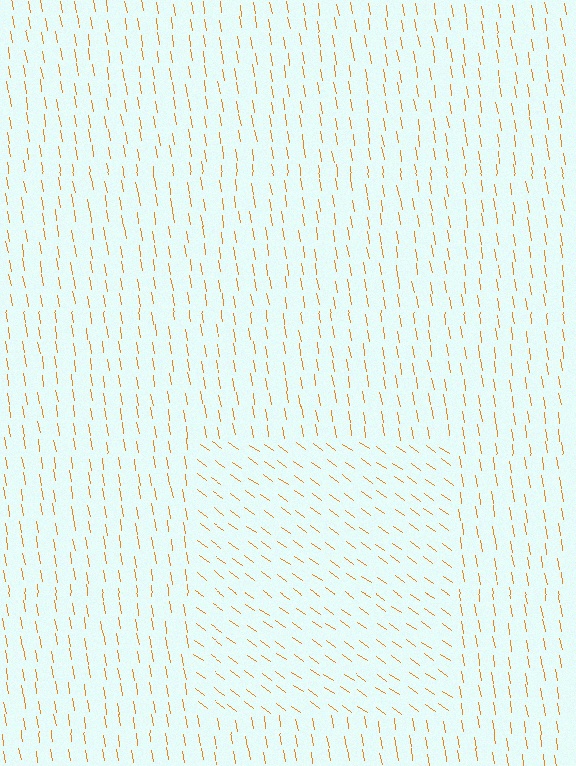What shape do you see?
I see a rectangle.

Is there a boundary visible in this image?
Yes, there is a texture boundary formed by a change in line orientation.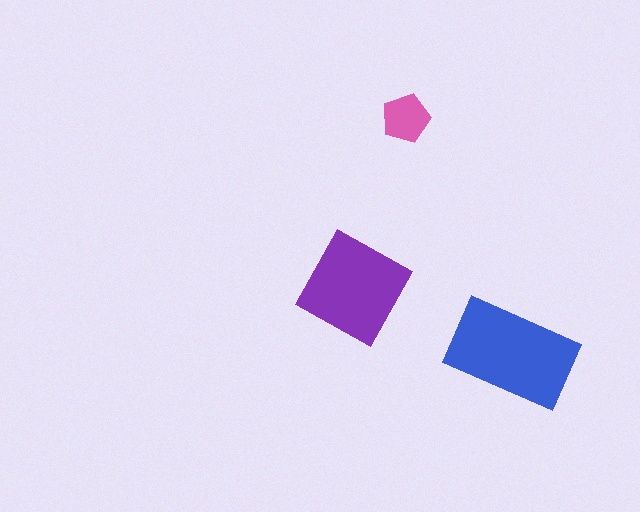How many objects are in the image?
There are 3 objects in the image.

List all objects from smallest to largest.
The pink pentagon, the purple diamond, the blue rectangle.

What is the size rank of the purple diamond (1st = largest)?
2nd.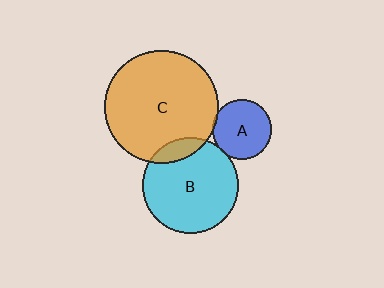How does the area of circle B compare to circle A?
Approximately 2.6 times.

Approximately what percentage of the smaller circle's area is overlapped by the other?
Approximately 5%.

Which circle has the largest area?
Circle C (orange).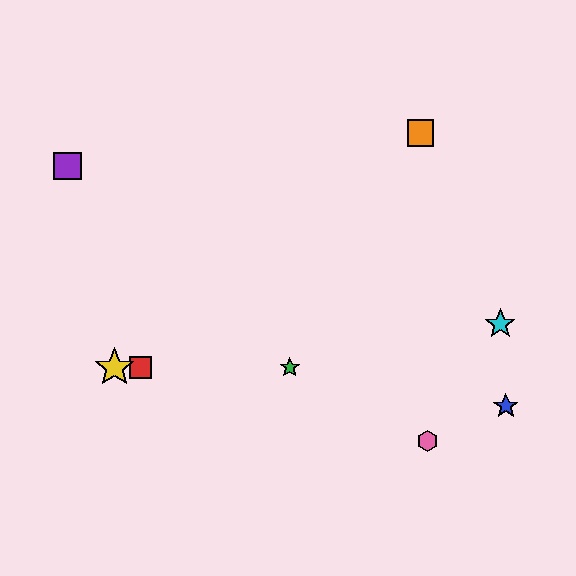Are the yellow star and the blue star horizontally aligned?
No, the yellow star is at y≈367 and the blue star is at y≈406.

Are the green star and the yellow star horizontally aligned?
Yes, both are at y≈367.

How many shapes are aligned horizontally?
3 shapes (the red square, the green star, the yellow star) are aligned horizontally.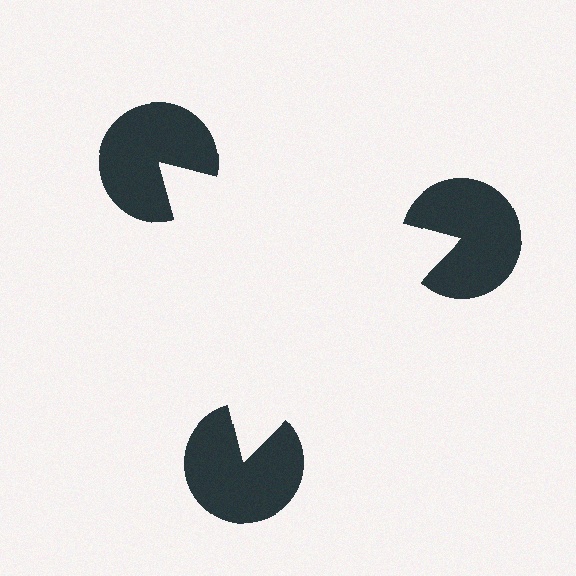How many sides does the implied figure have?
3 sides.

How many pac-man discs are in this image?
There are 3 — one at each vertex of the illusory triangle.